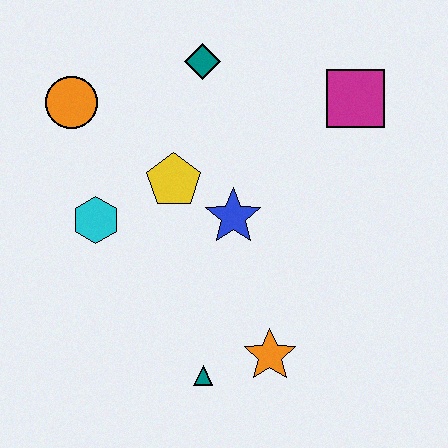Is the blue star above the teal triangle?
Yes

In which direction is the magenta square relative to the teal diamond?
The magenta square is to the right of the teal diamond.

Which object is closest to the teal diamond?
The yellow pentagon is closest to the teal diamond.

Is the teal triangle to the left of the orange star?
Yes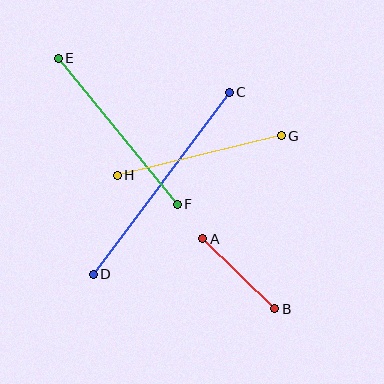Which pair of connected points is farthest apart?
Points C and D are farthest apart.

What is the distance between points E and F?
The distance is approximately 188 pixels.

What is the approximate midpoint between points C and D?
The midpoint is at approximately (161, 183) pixels.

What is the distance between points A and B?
The distance is approximately 101 pixels.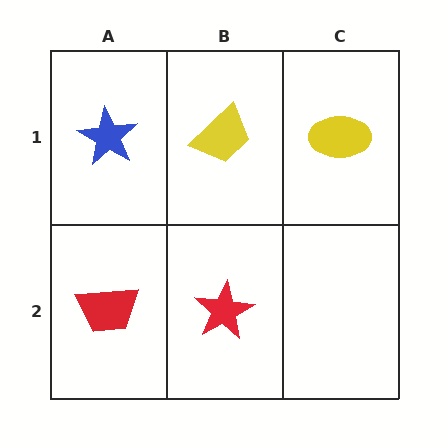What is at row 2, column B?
A red star.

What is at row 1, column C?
A yellow ellipse.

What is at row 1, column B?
A yellow trapezoid.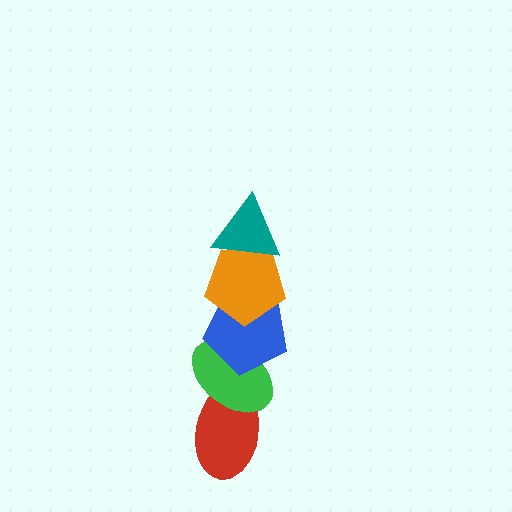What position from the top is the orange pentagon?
The orange pentagon is 2nd from the top.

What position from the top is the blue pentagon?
The blue pentagon is 3rd from the top.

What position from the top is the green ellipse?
The green ellipse is 4th from the top.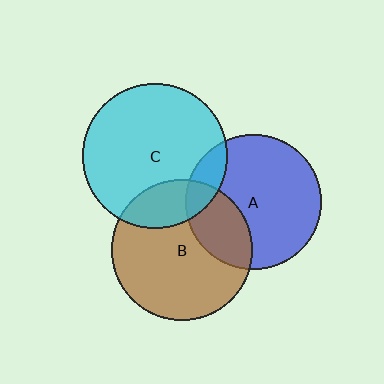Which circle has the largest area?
Circle C (cyan).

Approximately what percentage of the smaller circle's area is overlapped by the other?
Approximately 15%.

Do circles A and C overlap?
Yes.